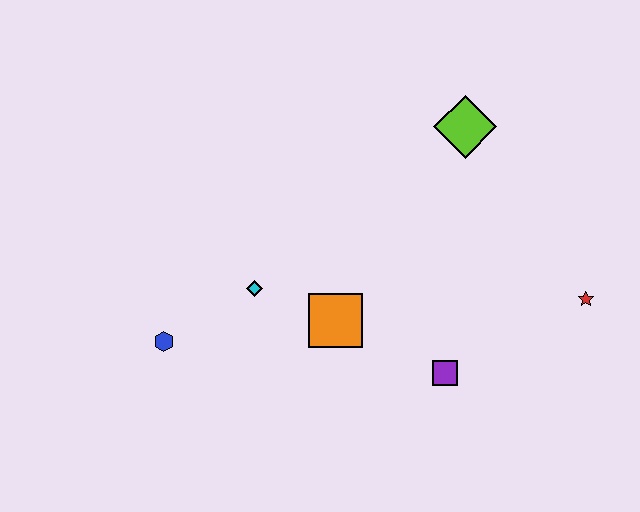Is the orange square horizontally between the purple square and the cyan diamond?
Yes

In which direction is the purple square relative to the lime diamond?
The purple square is below the lime diamond.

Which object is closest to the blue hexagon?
The cyan diamond is closest to the blue hexagon.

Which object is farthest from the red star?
The blue hexagon is farthest from the red star.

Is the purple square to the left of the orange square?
No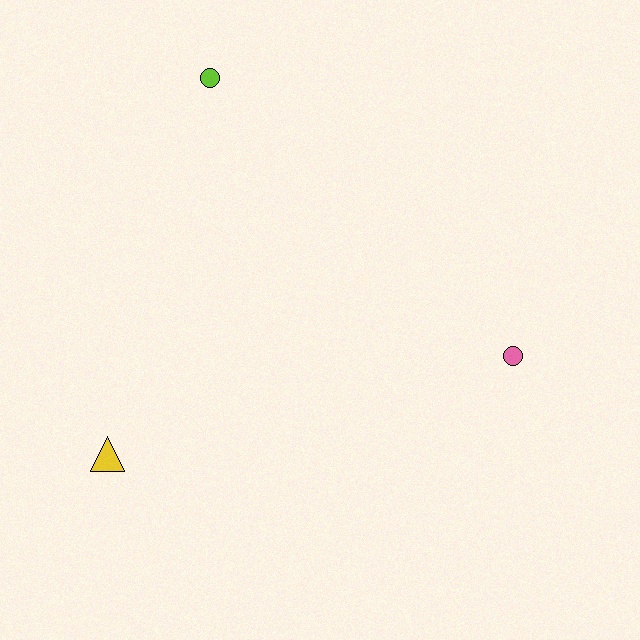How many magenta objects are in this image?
There are no magenta objects.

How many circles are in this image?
There are 2 circles.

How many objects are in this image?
There are 3 objects.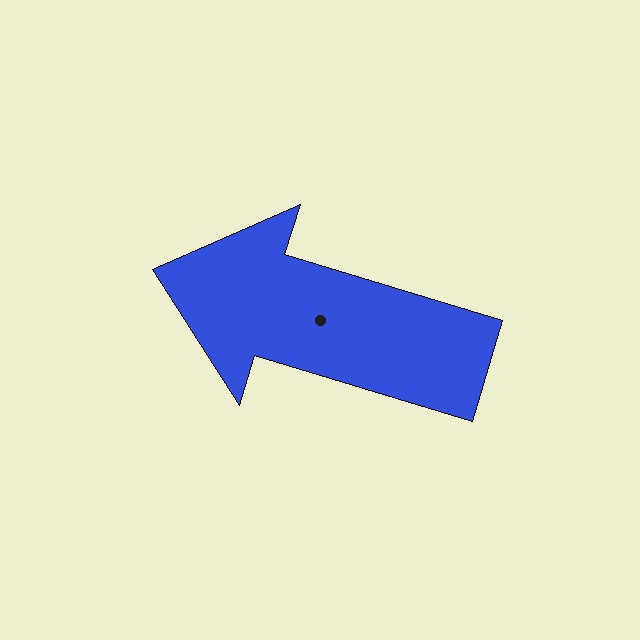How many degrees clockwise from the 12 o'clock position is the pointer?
Approximately 287 degrees.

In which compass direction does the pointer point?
West.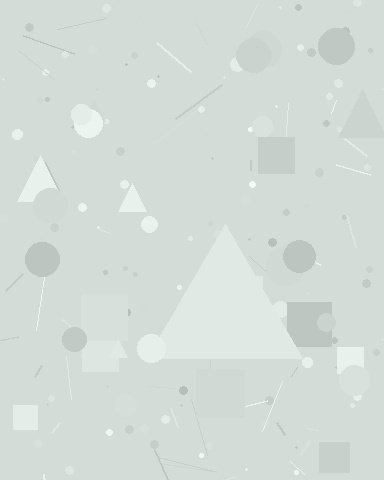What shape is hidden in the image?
A triangle is hidden in the image.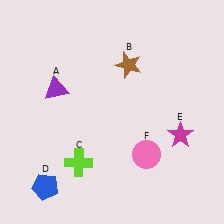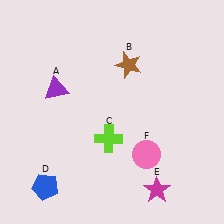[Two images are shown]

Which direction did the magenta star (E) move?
The magenta star (E) moved down.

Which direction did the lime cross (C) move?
The lime cross (C) moved right.